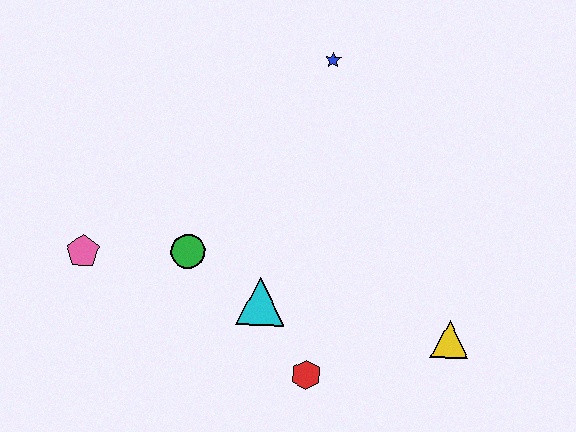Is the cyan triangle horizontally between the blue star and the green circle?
Yes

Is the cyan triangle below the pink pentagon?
Yes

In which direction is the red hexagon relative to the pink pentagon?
The red hexagon is to the right of the pink pentagon.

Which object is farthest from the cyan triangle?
The blue star is farthest from the cyan triangle.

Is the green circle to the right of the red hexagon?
No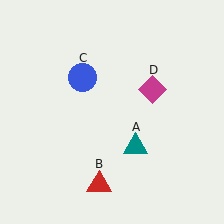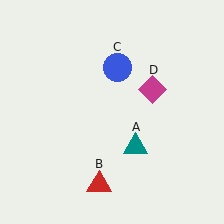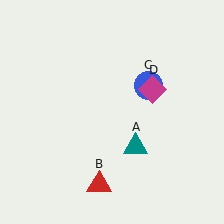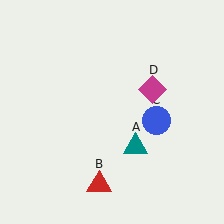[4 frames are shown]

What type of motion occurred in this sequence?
The blue circle (object C) rotated clockwise around the center of the scene.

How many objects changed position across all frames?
1 object changed position: blue circle (object C).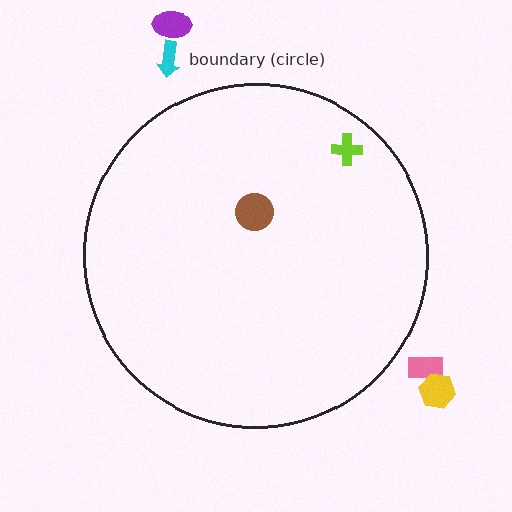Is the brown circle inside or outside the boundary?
Inside.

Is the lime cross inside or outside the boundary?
Inside.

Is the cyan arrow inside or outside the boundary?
Outside.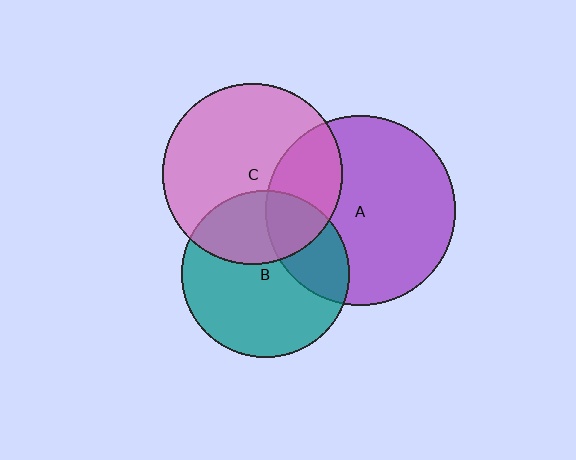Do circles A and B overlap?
Yes.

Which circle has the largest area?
Circle A (purple).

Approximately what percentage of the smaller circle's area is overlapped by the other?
Approximately 30%.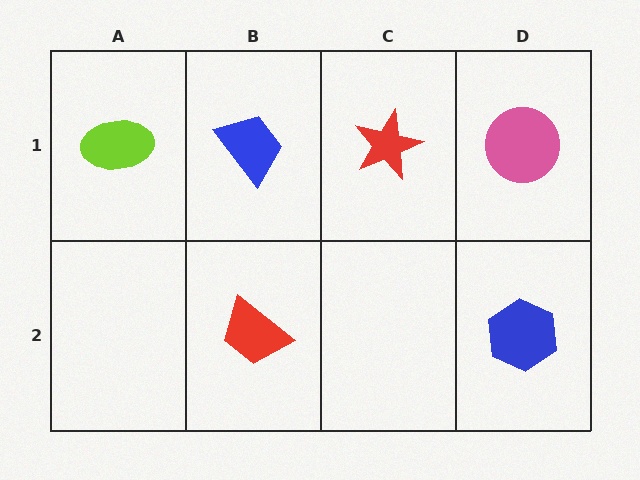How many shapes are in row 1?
4 shapes.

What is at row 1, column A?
A lime ellipse.